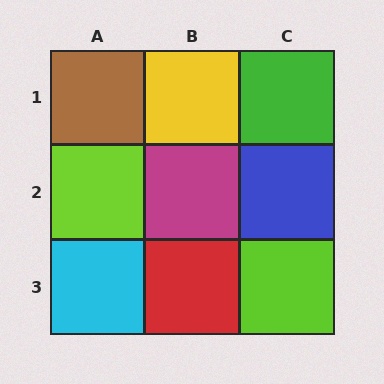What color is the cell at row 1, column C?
Green.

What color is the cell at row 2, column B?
Magenta.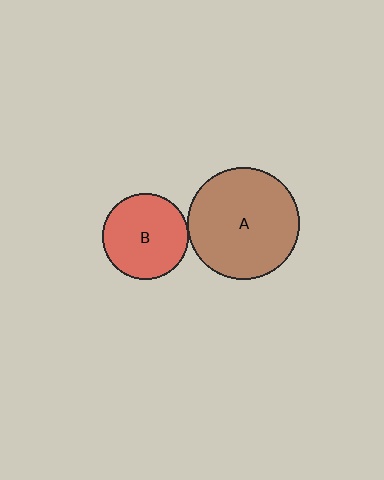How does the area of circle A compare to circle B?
Approximately 1.7 times.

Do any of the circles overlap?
No, none of the circles overlap.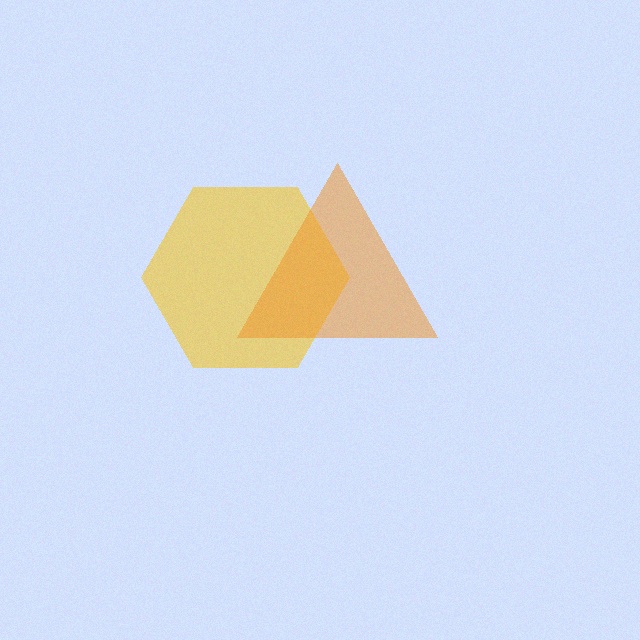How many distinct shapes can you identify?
There are 2 distinct shapes: a yellow hexagon, an orange triangle.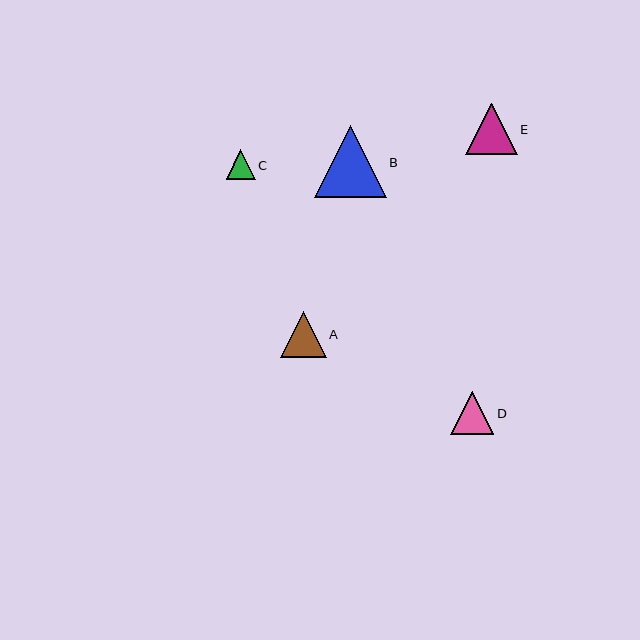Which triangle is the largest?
Triangle B is the largest with a size of approximately 72 pixels.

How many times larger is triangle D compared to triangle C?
Triangle D is approximately 1.5 times the size of triangle C.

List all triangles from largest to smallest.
From largest to smallest: B, E, A, D, C.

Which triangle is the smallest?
Triangle C is the smallest with a size of approximately 29 pixels.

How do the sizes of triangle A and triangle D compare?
Triangle A and triangle D are approximately the same size.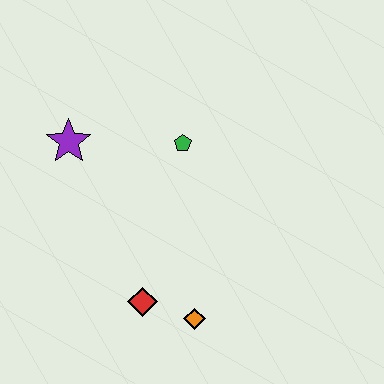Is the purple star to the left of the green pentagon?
Yes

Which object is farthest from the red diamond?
The purple star is farthest from the red diamond.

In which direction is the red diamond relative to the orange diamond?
The red diamond is to the left of the orange diamond.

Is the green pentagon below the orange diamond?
No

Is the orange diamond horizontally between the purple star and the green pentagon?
No